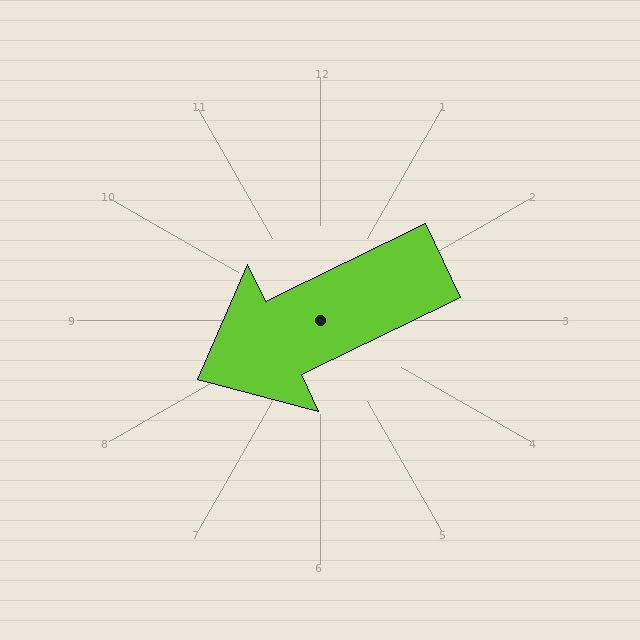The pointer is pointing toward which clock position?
Roughly 8 o'clock.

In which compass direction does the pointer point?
Southwest.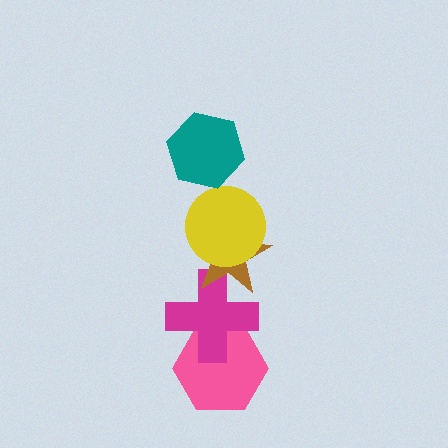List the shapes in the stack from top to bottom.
From top to bottom: the teal hexagon, the yellow circle, the brown star, the magenta cross, the pink hexagon.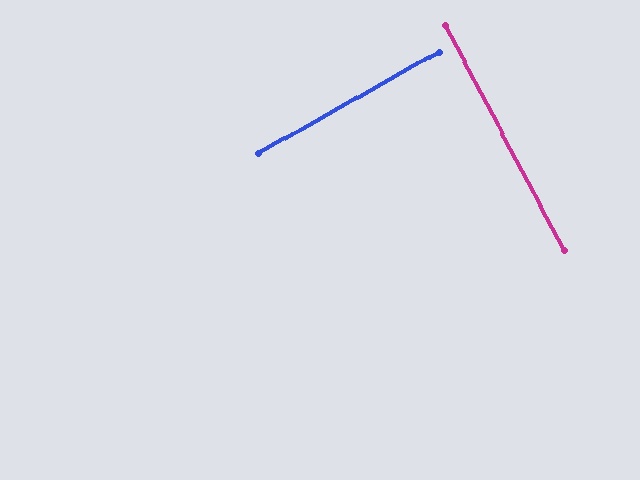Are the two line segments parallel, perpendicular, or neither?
Perpendicular — they meet at approximately 88°.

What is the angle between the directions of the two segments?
Approximately 88 degrees.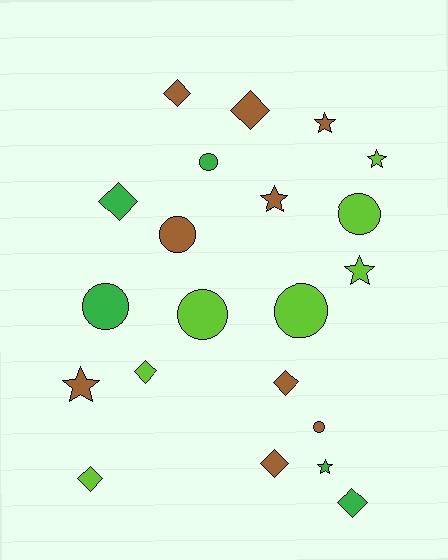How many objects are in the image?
There are 21 objects.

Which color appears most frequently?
Brown, with 9 objects.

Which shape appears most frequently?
Diamond, with 8 objects.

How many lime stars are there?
There are 2 lime stars.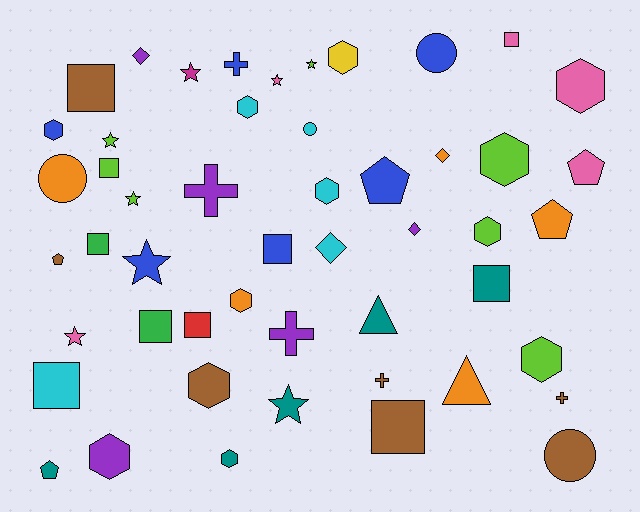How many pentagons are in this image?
There are 5 pentagons.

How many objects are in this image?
There are 50 objects.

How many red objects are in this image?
There is 1 red object.